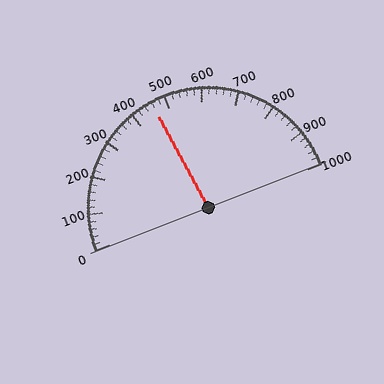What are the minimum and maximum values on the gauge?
The gauge ranges from 0 to 1000.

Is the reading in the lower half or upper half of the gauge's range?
The reading is in the lower half of the range (0 to 1000).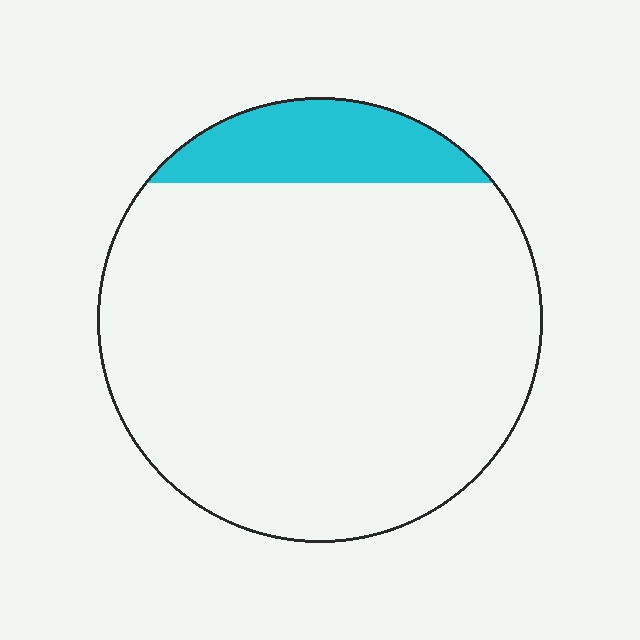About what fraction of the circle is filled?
About one eighth (1/8).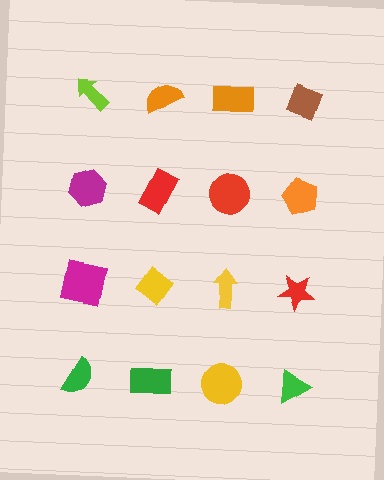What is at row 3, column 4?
A red star.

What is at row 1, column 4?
A brown diamond.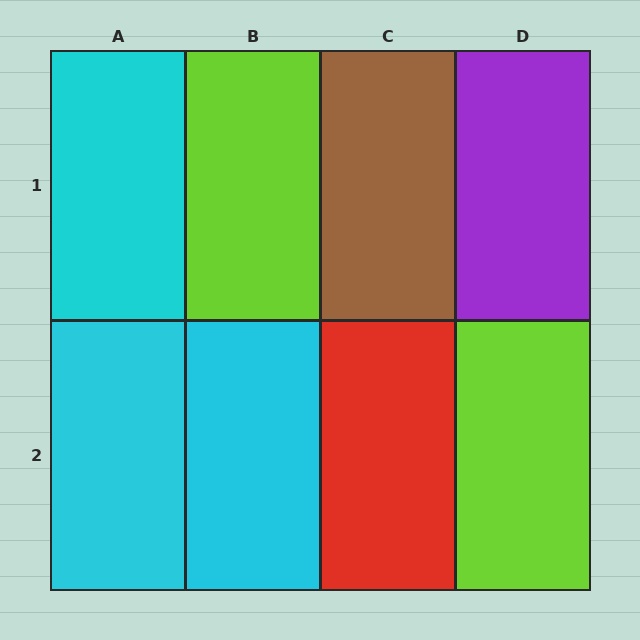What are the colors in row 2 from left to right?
Cyan, cyan, red, lime.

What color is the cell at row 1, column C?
Brown.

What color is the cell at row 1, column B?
Lime.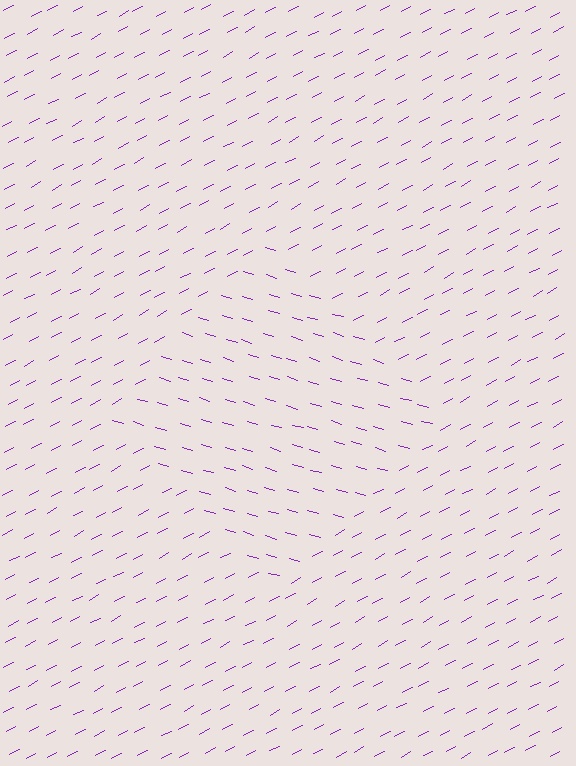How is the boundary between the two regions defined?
The boundary is defined purely by a change in line orientation (approximately 45 degrees difference). All lines are the same color and thickness.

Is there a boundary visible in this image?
Yes, there is a texture boundary formed by a change in line orientation.